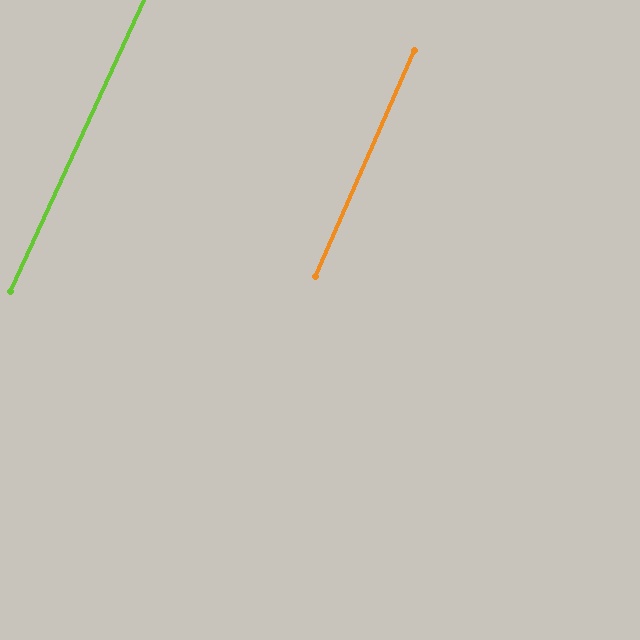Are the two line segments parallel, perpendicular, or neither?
Parallel — their directions differ by only 1.0°.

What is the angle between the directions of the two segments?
Approximately 1 degree.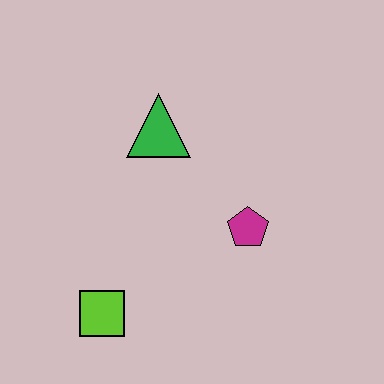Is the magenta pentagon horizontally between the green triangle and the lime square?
No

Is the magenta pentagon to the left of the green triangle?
No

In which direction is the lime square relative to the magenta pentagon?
The lime square is to the left of the magenta pentagon.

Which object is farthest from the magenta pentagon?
The lime square is farthest from the magenta pentagon.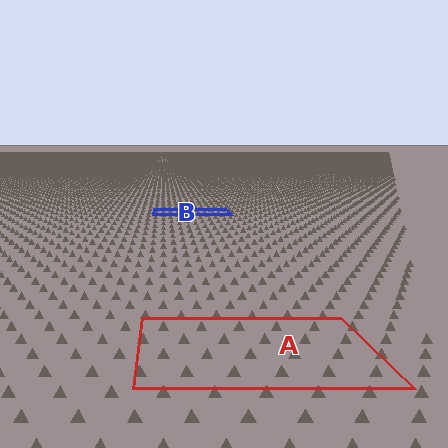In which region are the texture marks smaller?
The texture marks are smaller in region B, because it is farther away.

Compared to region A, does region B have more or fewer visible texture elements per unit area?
Region B has more texture elements per unit area — they are packed more densely because it is farther away.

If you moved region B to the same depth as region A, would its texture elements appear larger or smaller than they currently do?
They would appear larger. At a closer depth, the same texture elements are projected at a bigger on-screen size.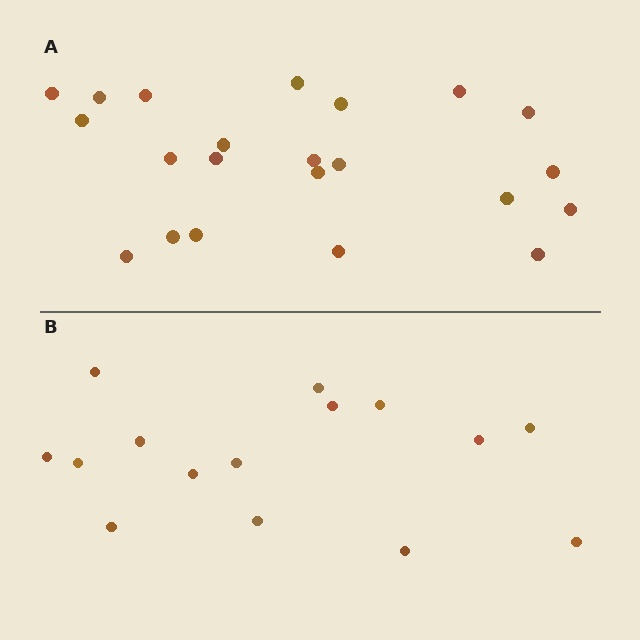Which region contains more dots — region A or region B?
Region A (the top region) has more dots.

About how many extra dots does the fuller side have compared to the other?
Region A has roughly 8 or so more dots than region B.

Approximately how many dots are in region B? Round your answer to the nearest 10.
About 20 dots. (The exact count is 15, which rounds to 20.)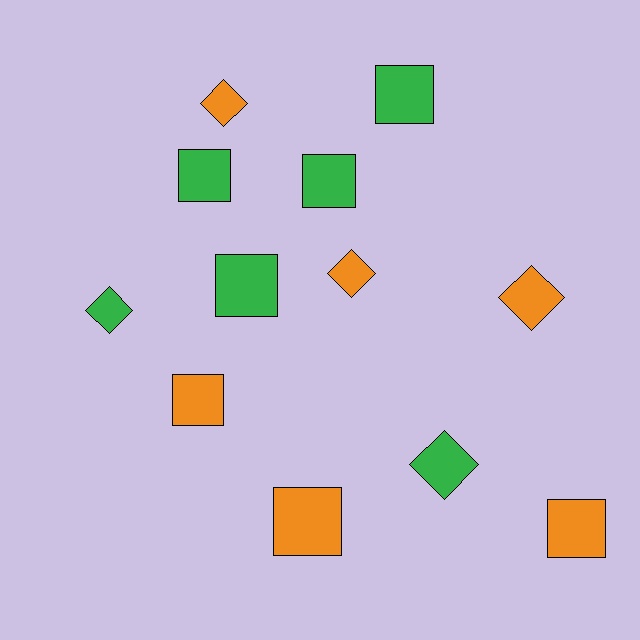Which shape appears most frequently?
Square, with 7 objects.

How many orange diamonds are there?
There are 3 orange diamonds.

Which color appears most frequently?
Orange, with 6 objects.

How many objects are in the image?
There are 12 objects.